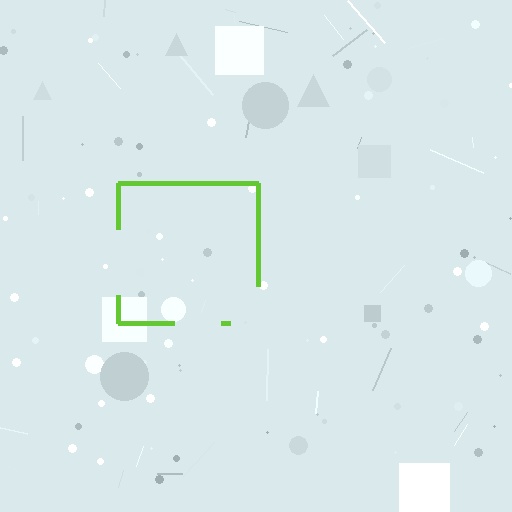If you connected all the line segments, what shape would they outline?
They would outline a square.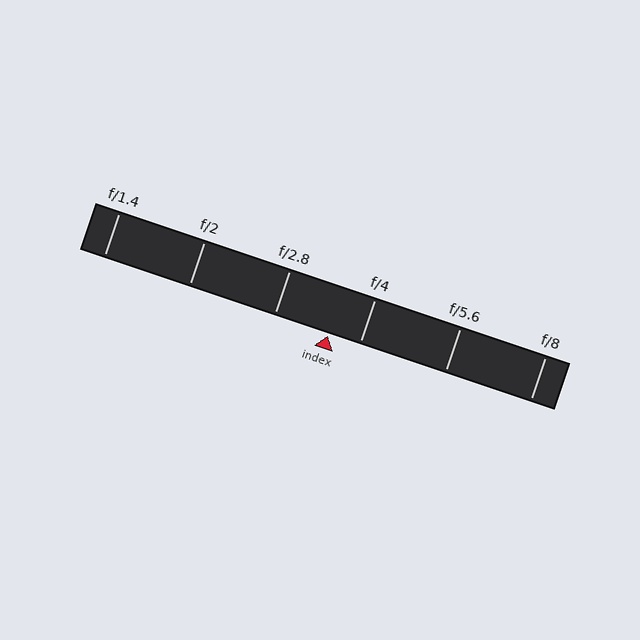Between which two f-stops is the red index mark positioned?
The index mark is between f/2.8 and f/4.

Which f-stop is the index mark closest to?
The index mark is closest to f/4.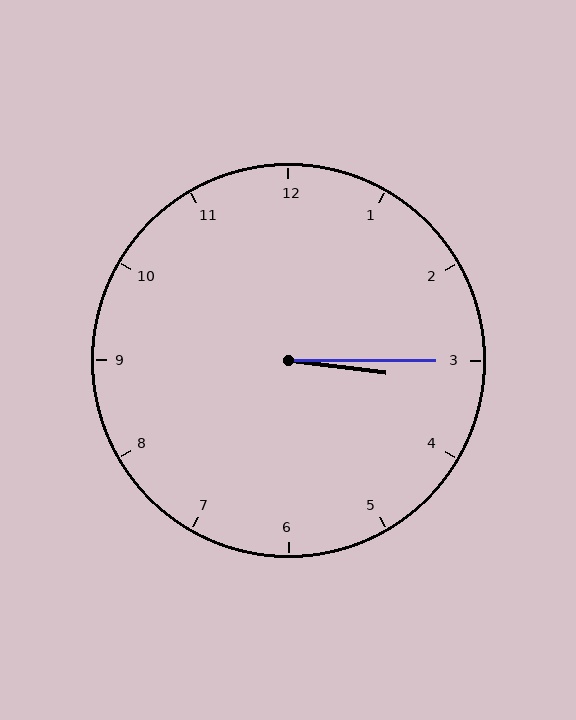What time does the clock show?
3:15.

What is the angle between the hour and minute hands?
Approximately 8 degrees.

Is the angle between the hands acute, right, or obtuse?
It is acute.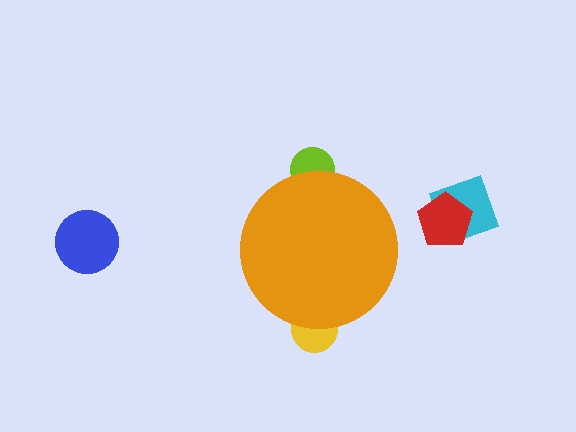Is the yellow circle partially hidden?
Yes, the yellow circle is partially hidden behind the orange circle.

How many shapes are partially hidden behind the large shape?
3 shapes are partially hidden.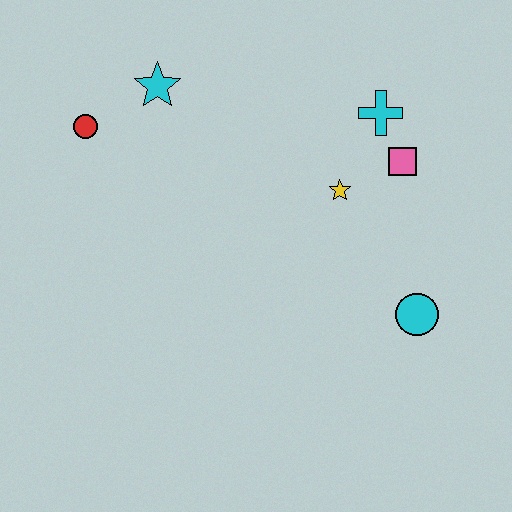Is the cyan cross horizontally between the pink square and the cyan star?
Yes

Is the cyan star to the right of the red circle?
Yes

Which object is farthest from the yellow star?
The red circle is farthest from the yellow star.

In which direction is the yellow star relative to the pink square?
The yellow star is to the left of the pink square.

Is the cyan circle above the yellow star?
No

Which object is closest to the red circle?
The cyan star is closest to the red circle.